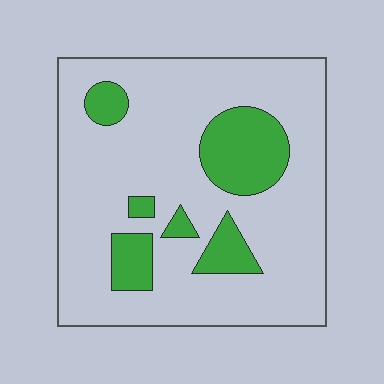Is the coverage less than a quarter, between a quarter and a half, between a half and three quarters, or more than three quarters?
Less than a quarter.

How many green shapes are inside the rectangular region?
6.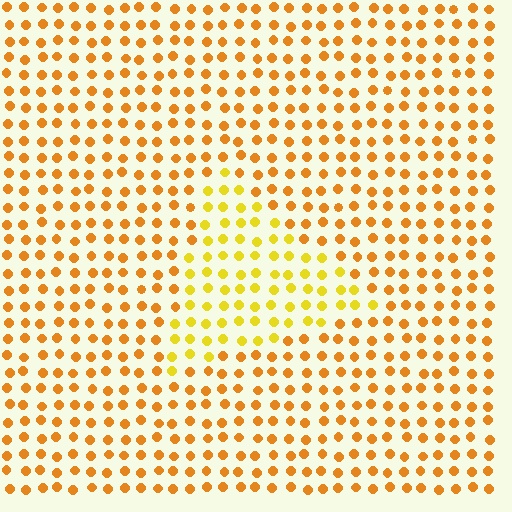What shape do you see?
I see a triangle.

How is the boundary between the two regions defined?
The boundary is defined purely by a slight shift in hue (about 26 degrees). Spacing, size, and orientation are identical on both sides.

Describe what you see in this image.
The image is filled with small orange elements in a uniform arrangement. A triangle-shaped region is visible where the elements are tinted to a slightly different hue, forming a subtle color boundary.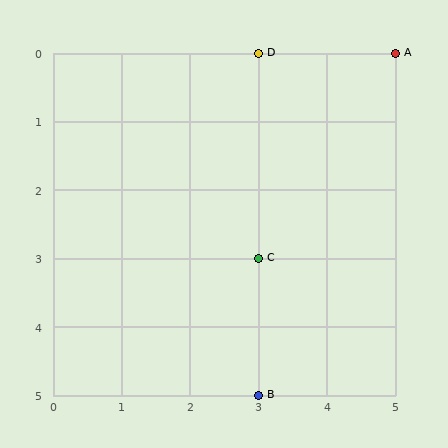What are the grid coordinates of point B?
Point B is at grid coordinates (3, 5).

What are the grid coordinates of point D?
Point D is at grid coordinates (3, 0).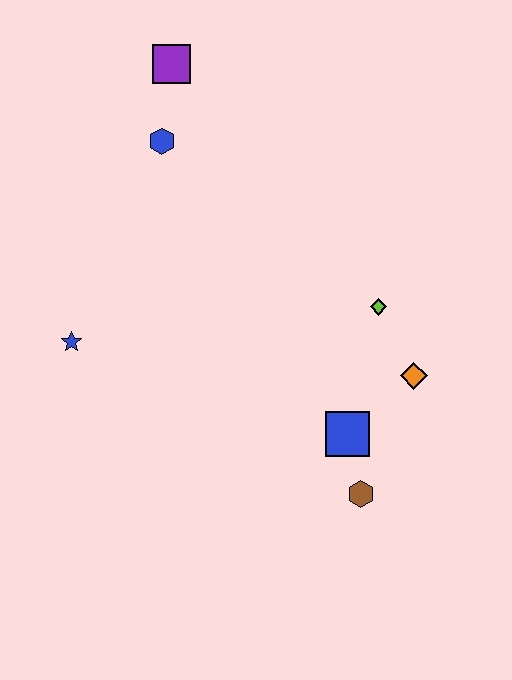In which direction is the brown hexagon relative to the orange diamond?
The brown hexagon is below the orange diamond.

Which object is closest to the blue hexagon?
The purple square is closest to the blue hexagon.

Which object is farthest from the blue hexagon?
The brown hexagon is farthest from the blue hexagon.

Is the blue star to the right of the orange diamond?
No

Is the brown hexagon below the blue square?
Yes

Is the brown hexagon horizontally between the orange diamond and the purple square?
Yes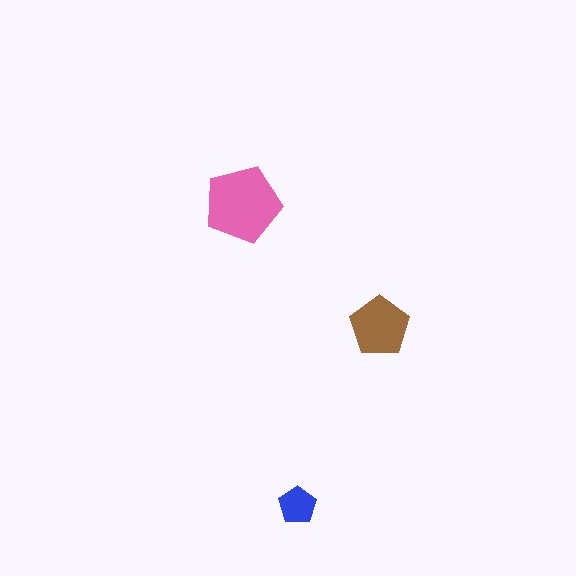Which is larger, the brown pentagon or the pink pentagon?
The pink one.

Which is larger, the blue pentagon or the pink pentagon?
The pink one.